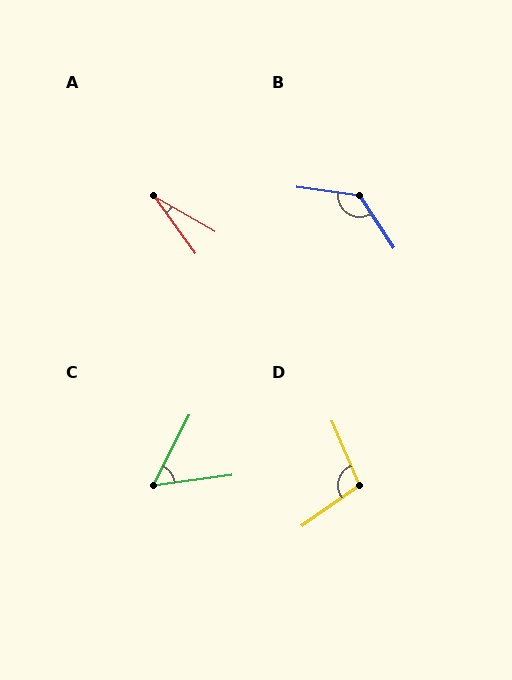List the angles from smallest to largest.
A (24°), C (56°), D (102°), B (131°).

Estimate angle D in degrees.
Approximately 102 degrees.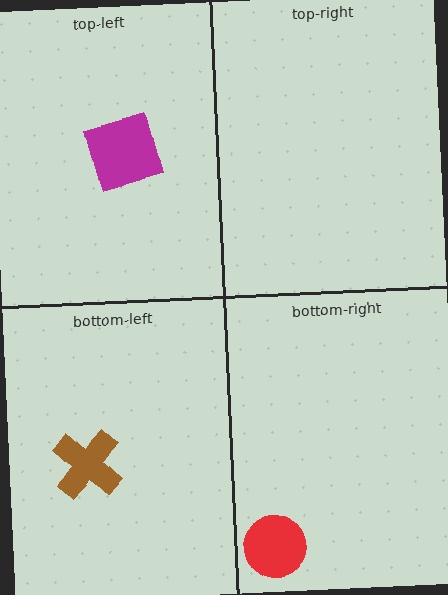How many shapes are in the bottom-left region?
1.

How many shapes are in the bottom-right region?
1.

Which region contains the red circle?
The bottom-right region.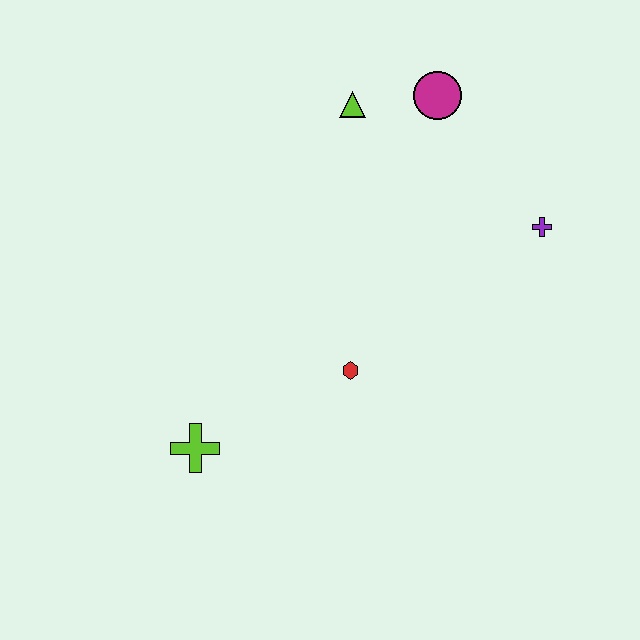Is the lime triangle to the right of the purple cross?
No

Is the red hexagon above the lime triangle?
No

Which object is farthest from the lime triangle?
The lime cross is farthest from the lime triangle.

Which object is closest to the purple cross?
The magenta circle is closest to the purple cross.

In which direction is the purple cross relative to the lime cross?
The purple cross is to the right of the lime cross.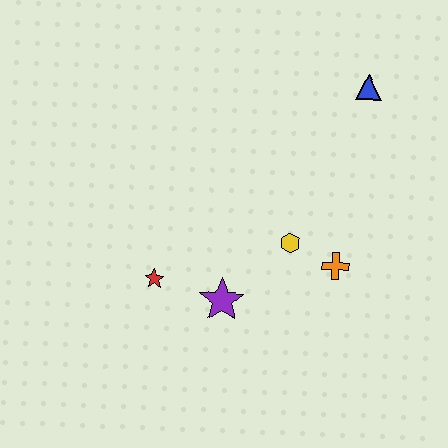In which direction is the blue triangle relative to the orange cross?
The blue triangle is above the orange cross.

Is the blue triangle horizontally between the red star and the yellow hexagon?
No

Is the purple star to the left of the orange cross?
Yes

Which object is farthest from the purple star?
The blue triangle is farthest from the purple star.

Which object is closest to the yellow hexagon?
The orange cross is closest to the yellow hexagon.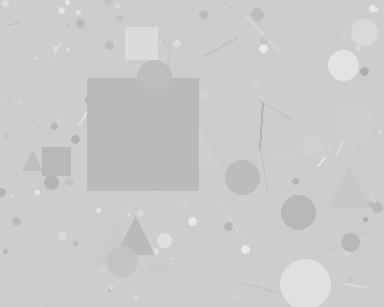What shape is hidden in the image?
A square is hidden in the image.